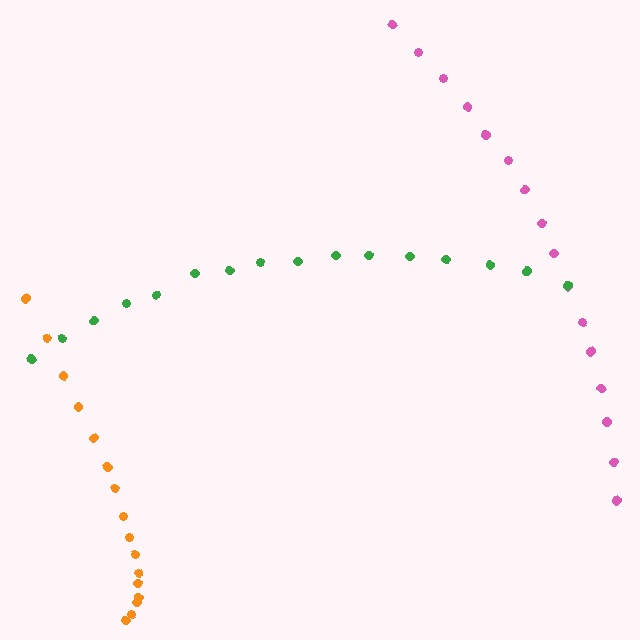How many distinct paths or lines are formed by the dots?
There are 3 distinct paths.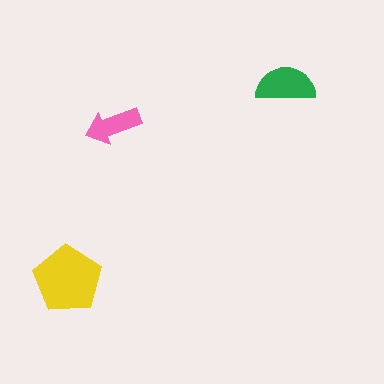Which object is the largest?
The yellow pentagon.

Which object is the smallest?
The pink arrow.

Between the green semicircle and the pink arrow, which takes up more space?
The green semicircle.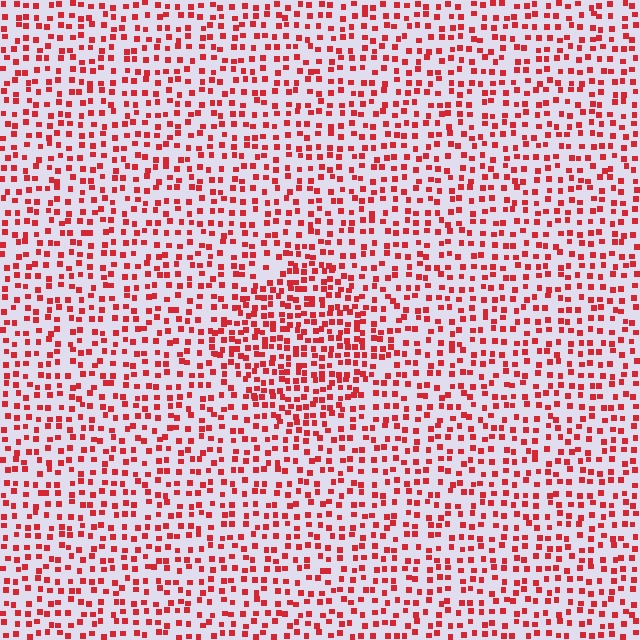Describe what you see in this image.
The image contains small red elements arranged at two different densities. A diamond-shaped region is visible where the elements are more densely packed than the surrounding area.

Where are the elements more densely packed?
The elements are more densely packed inside the diamond boundary.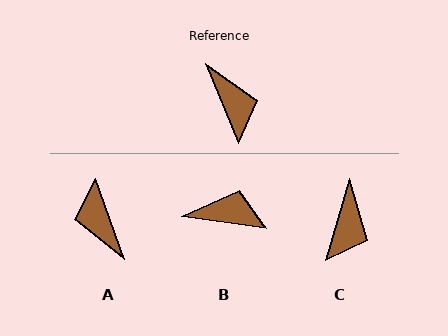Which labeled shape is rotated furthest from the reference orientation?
A, about 177 degrees away.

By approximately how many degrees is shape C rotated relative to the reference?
Approximately 39 degrees clockwise.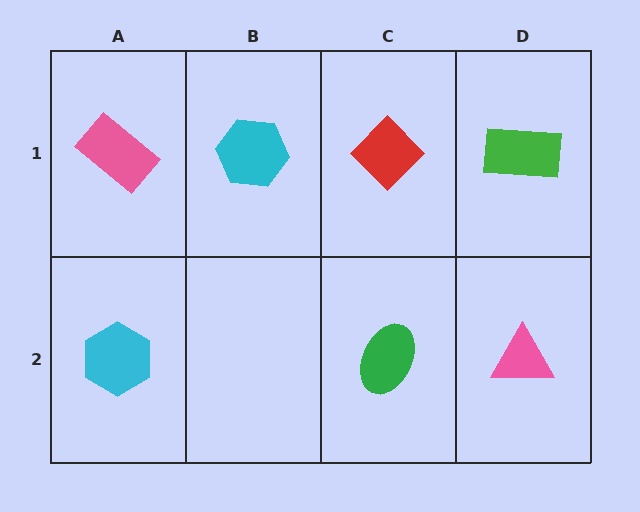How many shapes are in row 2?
3 shapes.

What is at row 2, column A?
A cyan hexagon.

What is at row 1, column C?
A red diamond.